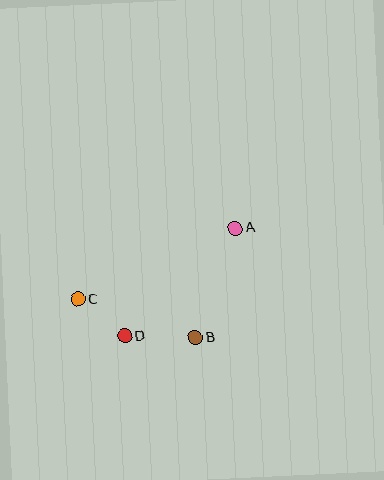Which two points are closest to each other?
Points C and D are closest to each other.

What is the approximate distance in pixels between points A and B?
The distance between A and B is approximately 116 pixels.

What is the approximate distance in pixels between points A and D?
The distance between A and D is approximately 154 pixels.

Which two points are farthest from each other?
Points A and C are farthest from each other.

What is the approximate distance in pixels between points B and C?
The distance between B and C is approximately 123 pixels.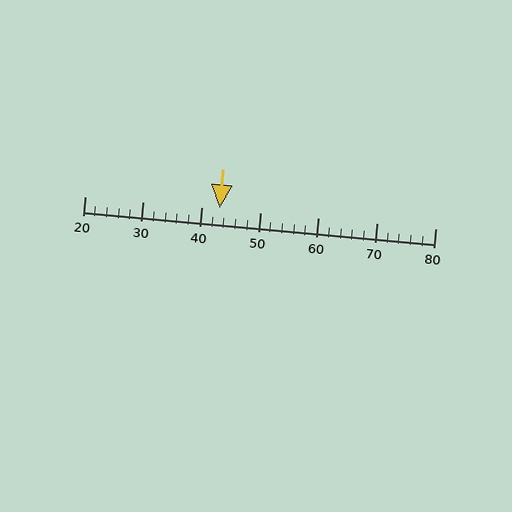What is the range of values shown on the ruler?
The ruler shows values from 20 to 80.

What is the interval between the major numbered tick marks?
The major tick marks are spaced 10 units apart.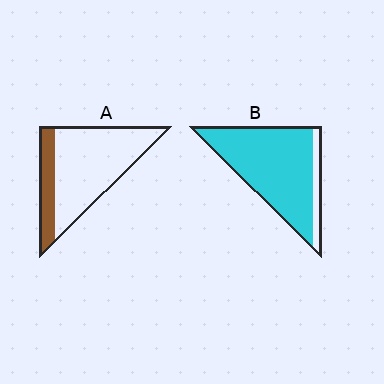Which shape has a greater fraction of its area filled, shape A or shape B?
Shape B.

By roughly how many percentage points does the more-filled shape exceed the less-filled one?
By roughly 65 percentage points (B over A).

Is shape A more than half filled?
No.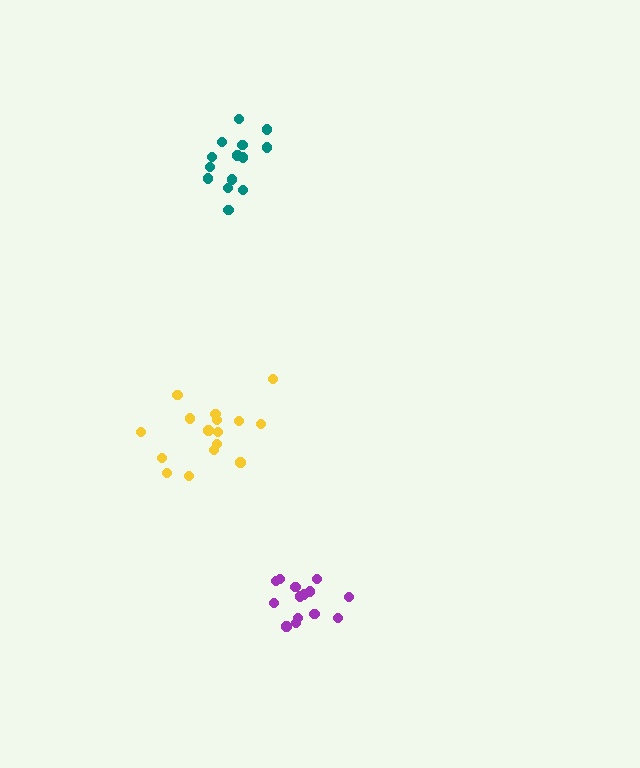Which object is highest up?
The teal cluster is topmost.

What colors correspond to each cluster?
The clusters are colored: teal, purple, yellow.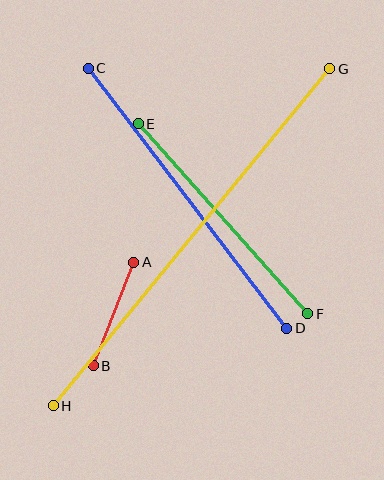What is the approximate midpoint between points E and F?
The midpoint is at approximately (223, 219) pixels.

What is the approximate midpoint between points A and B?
The midpoint is at approximately (113, 314) pixels.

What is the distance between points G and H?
The distance is approximately 436 pixels.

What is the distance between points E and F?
The distance is approximately 255 pixels.